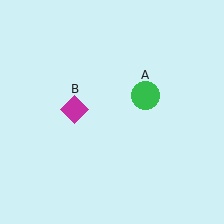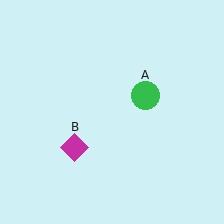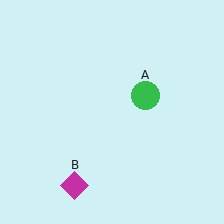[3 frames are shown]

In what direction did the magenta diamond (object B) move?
The magenta diamond (object B) moved down.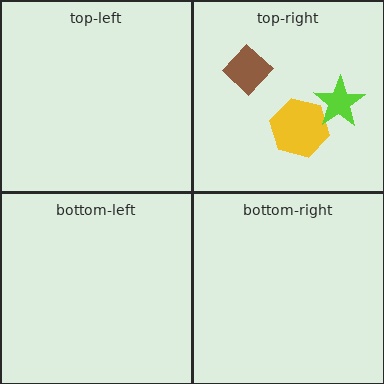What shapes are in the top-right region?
The yellow hexagon, the lime star, the brown diamond.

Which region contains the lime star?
The top-right region.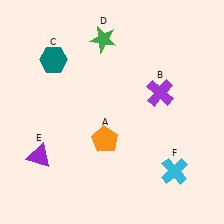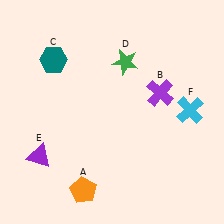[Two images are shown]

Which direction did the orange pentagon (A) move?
The orange pentagon (A) moved down.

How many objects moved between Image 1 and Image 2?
3 objects moved between the two images.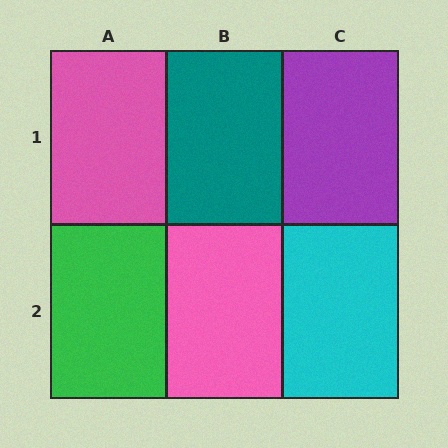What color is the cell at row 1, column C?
Purple.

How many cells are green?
1 cell is green.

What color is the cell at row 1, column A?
Pink.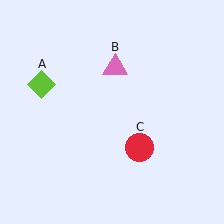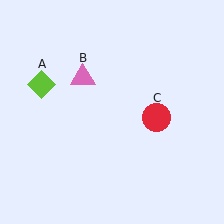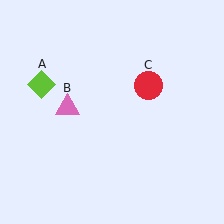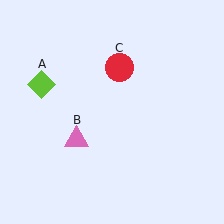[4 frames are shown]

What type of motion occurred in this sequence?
The pink triangle (object B), red circle (object C) rotated counterclockwise around the center of the scene.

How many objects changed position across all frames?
2 objects changed position: pink triangle (object B), red circle (object C).